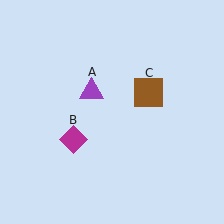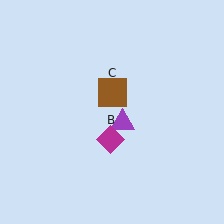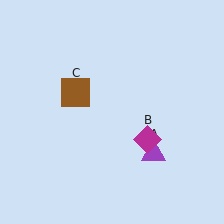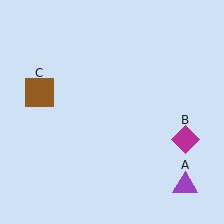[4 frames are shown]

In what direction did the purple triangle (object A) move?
The purple triangle (object A) moved down and to the right.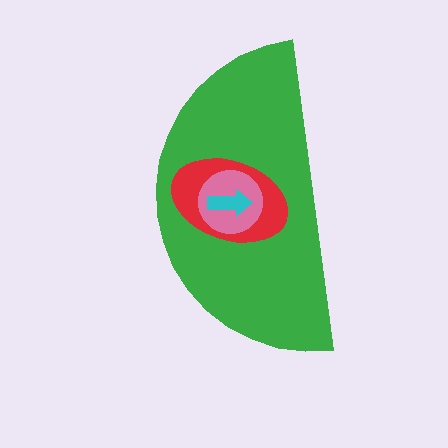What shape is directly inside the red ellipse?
The pink circle.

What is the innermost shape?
The cyan arrow.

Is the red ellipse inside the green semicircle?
Yes.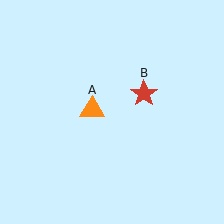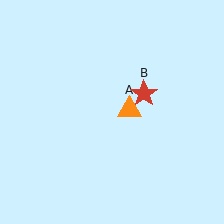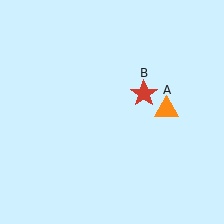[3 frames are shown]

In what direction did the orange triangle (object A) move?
The orange triangle (object A) moved right.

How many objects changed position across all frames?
1 object changed position: orange triangle (object A).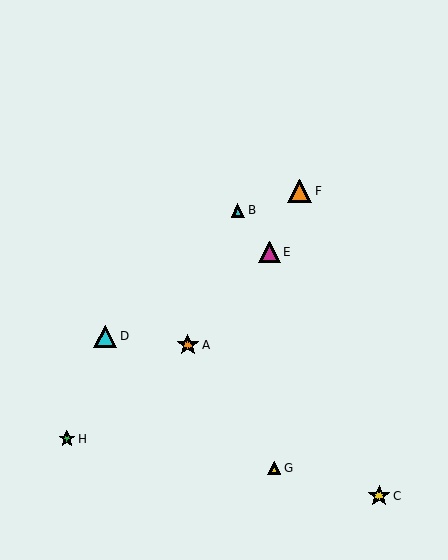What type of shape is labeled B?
Shape B is a cyan triangle.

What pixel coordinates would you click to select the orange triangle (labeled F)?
Click at (300, 191) to select the orange triangle F.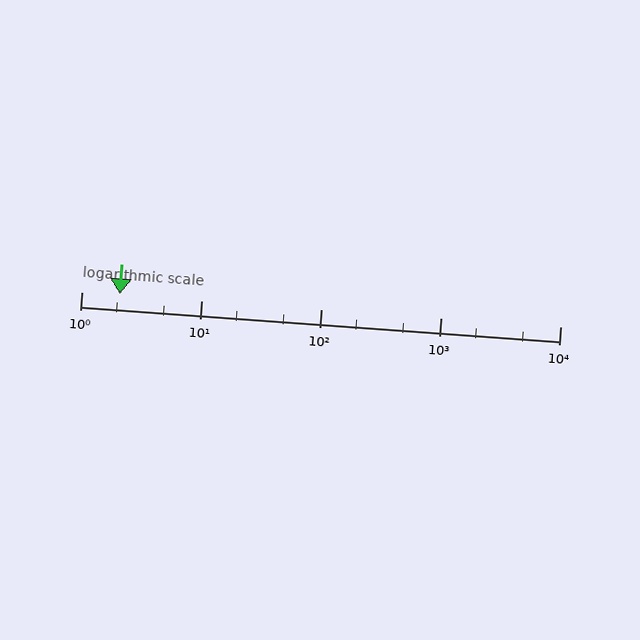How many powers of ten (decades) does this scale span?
The scale spans 4 decades, from 1 to 10000.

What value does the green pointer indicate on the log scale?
The pointer indicates approximately 2.1.